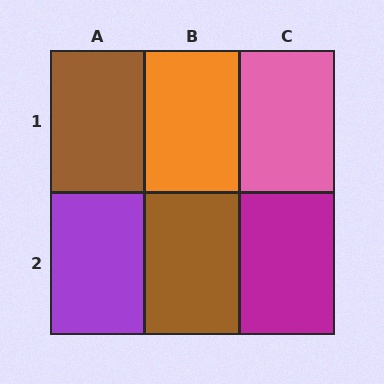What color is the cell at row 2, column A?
Purple.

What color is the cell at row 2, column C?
Magenta.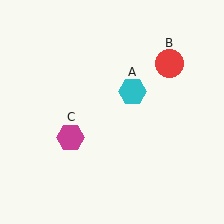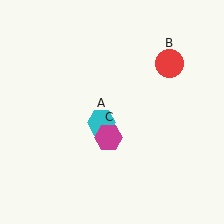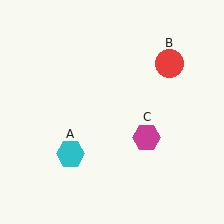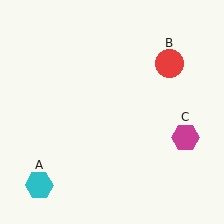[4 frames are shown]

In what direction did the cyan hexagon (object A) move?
The cyan hexagon (object A) moved down and to the left.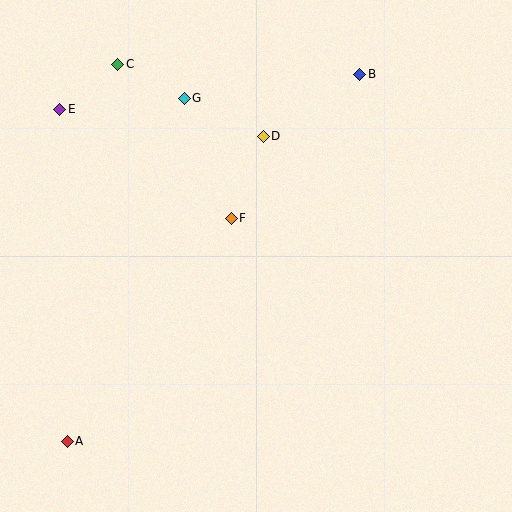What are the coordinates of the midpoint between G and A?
The midpoint between G and A is at (126, 270).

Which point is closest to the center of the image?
Point F at (231, 218) is closest to the center.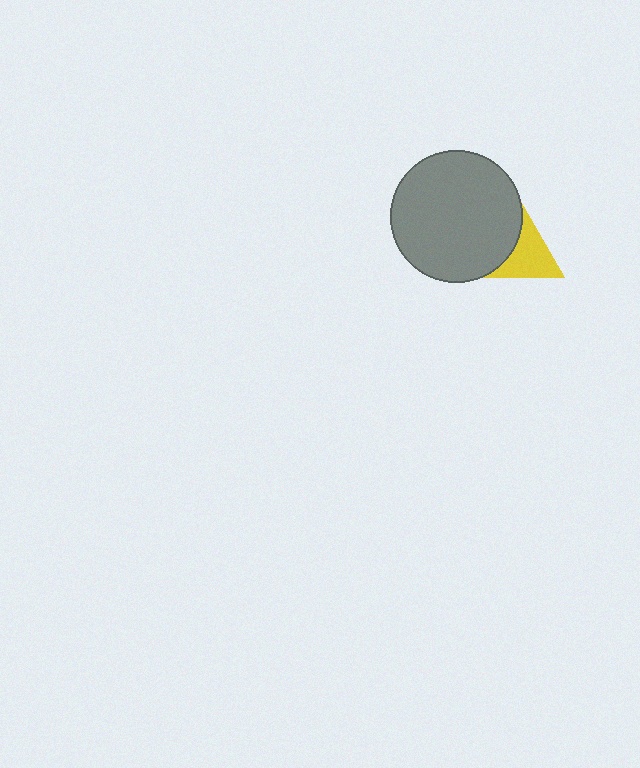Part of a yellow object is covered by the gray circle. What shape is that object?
It is a triangle.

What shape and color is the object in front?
The object in front is a gray circle.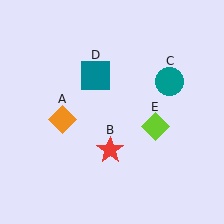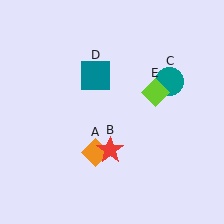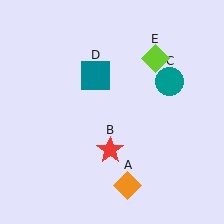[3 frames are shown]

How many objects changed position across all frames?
2 objects changed position: orange diamond (object A), lime diamond (object E).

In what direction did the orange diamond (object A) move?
The orange diamond (object A) moved down and to the right.